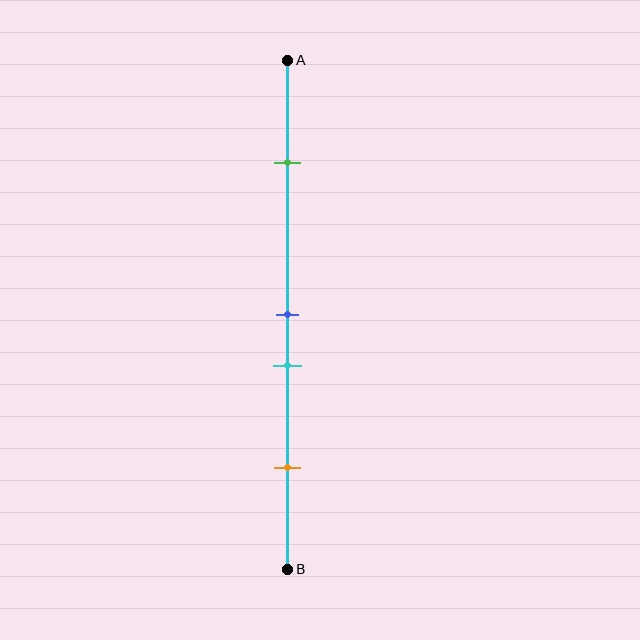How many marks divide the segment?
There are 4 marks dividing the segment.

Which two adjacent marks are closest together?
The blue and cyan marks are the closest adjacent pair.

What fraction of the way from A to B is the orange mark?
The orange mark is approximately 80% (0.8) of the way from A to B.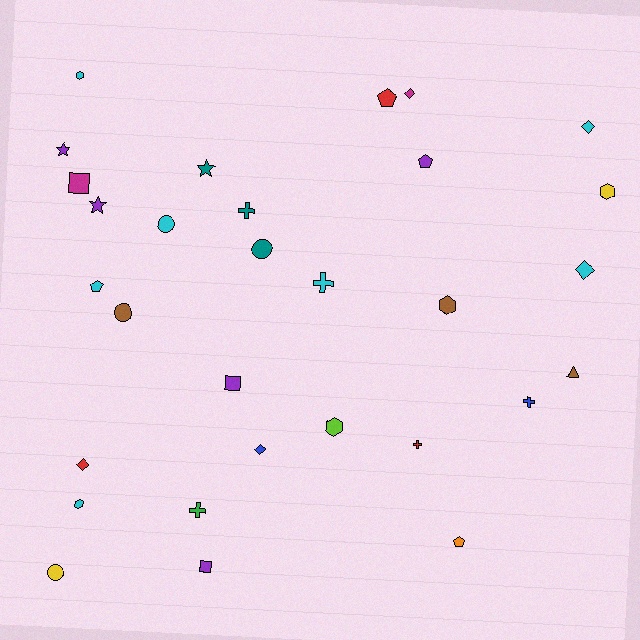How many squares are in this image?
There are 3 squares.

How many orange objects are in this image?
There is 1 orange object.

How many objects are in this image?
There are 30 objects.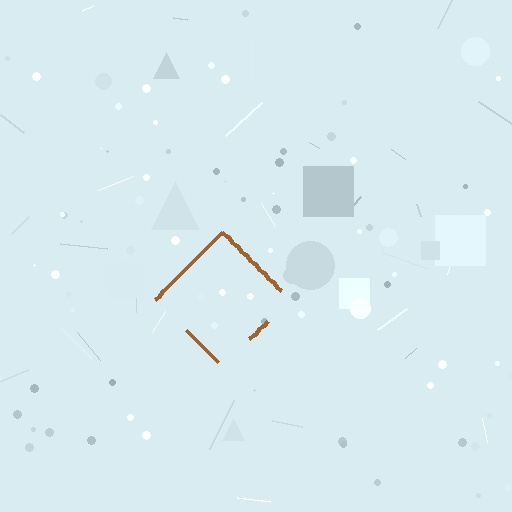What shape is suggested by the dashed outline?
The dashed outline suggests a diamond.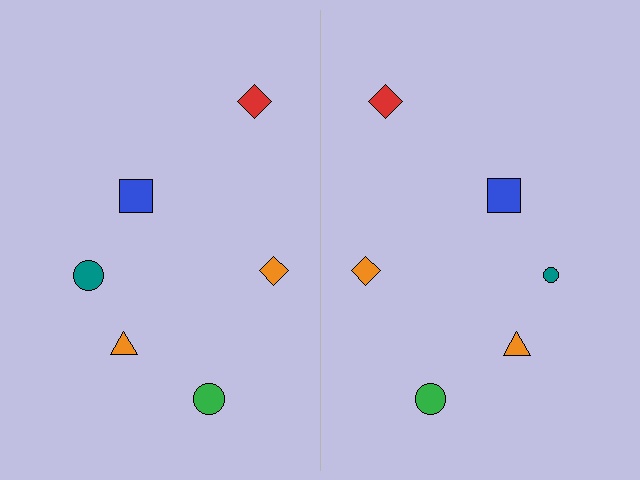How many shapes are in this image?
There are 12 shapes in this image.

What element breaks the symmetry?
The teal circle on the right side has a different size than its mirror counterpart.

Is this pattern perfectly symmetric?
No, the pattern is not perfectly symmetric. The teal circle on the right side has a different size than its mirror counterpart.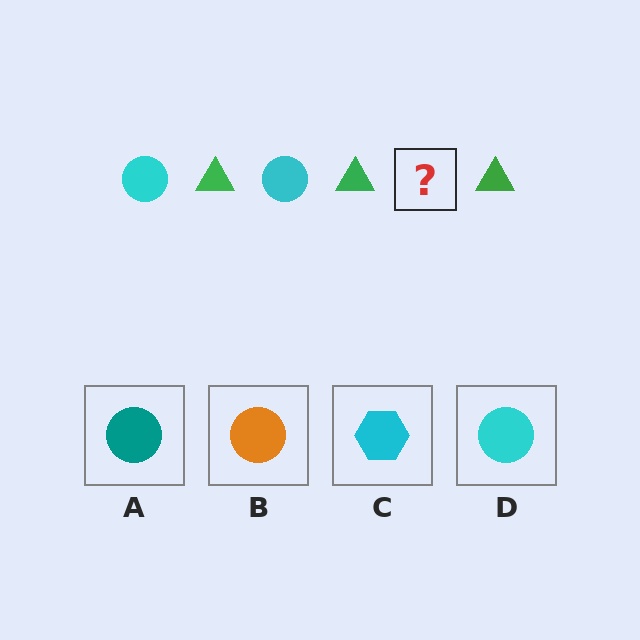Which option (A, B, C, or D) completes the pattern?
D.